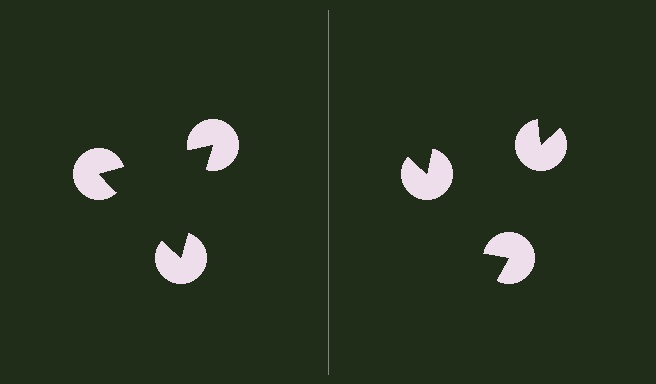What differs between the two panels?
The pac-man discs are positioned identically on both sides; only the wedge orientations differ. On the left they align to a triangle; on the right they are misaligned.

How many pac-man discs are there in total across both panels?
6 — 3 on each side.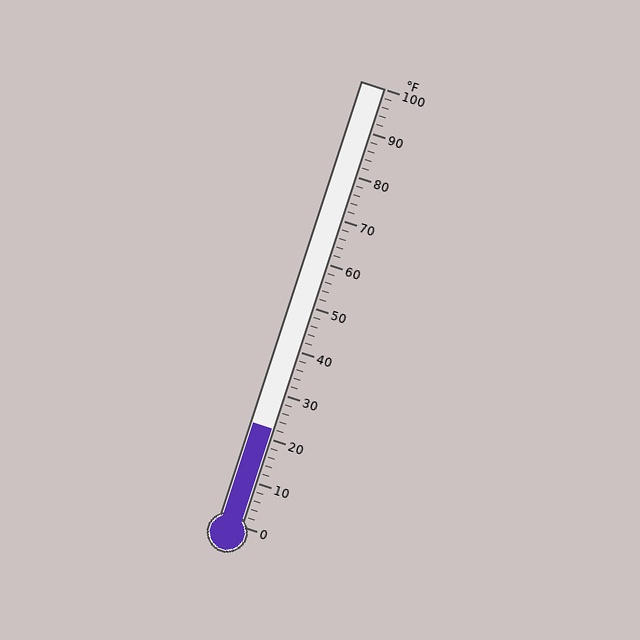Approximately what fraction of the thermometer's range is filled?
The thermometer is filled to approximately 20% of its range.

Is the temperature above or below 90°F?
The temperature is below 90°F.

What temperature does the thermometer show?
The thermometer shows approximately 22°F.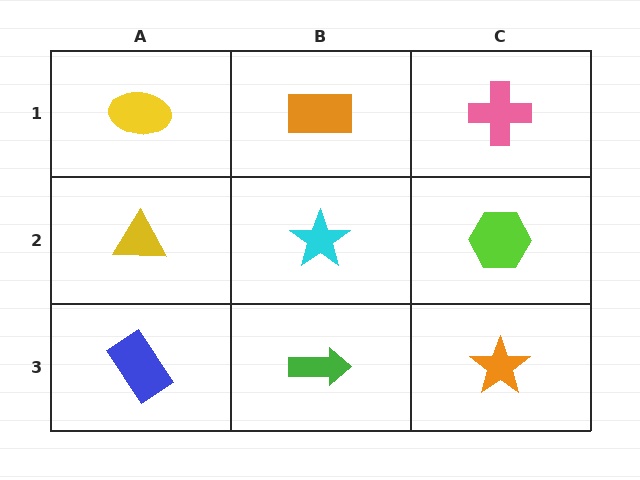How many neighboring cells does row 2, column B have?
4.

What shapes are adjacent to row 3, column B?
A cyan star (row 2, column B), a blue rectangle (row 3, column A), an orange star (row 3, column C).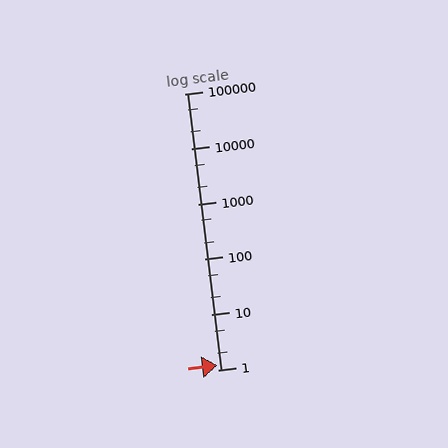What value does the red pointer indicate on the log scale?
The pointer indicates approximately 1.2.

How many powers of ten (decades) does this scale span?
The scale spans 5 decades, from 1 to 100000.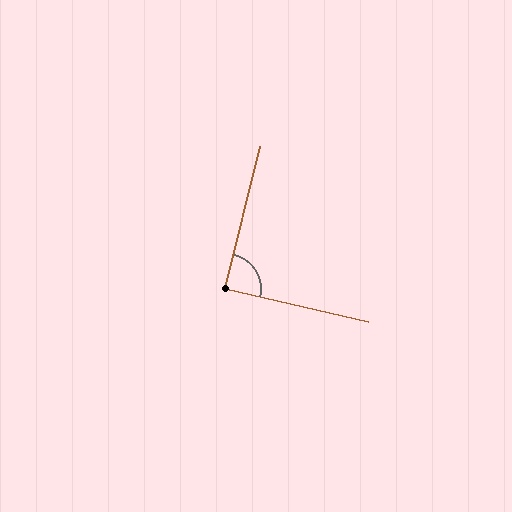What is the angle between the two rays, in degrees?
Approximately 89 degrees.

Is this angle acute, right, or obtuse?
It is approximately a right angle.